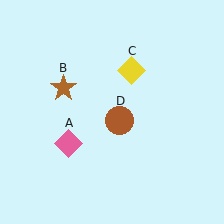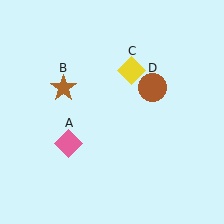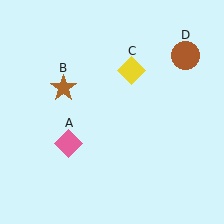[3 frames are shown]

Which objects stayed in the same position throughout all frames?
Pink diamond (object A) and brown star (object B) and yellow diamond (object C) remained stationary.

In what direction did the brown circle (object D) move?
The brown circle (object D) moved up and to the right.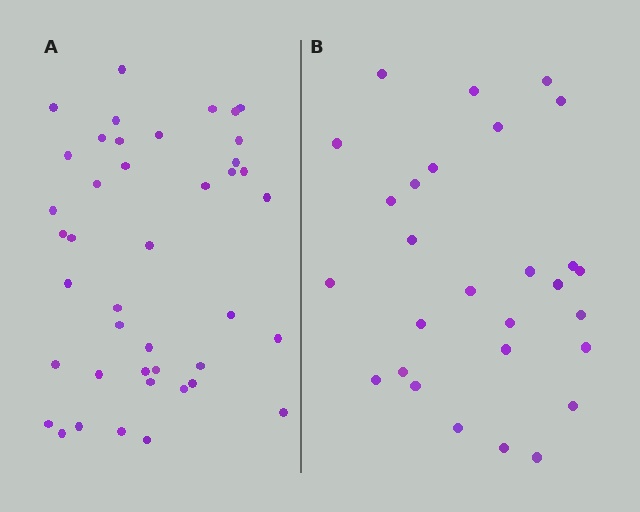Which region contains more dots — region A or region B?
Region A (the left region) has more dots.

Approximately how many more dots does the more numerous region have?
Region A has approximately 15 more dots than region B.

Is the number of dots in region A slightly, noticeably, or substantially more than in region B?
Region A has substantially more. The ratio is roughly 1.5 to 1.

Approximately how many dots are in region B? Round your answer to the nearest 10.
About 30 dots. (The exact count is 28, which rounds to 30.)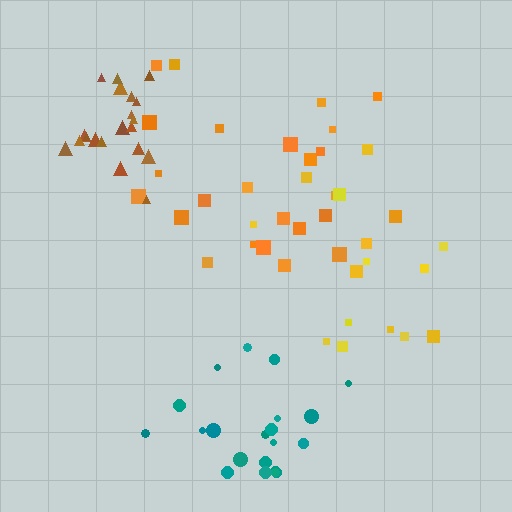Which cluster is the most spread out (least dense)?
Yellow.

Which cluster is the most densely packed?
Brown.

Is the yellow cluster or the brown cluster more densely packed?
Brown.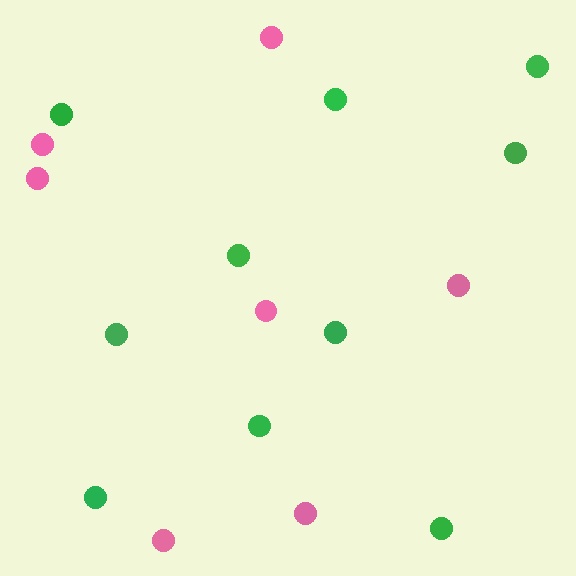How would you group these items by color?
There are 2 groups: one group of green circles (10) and one group of pink circles (7).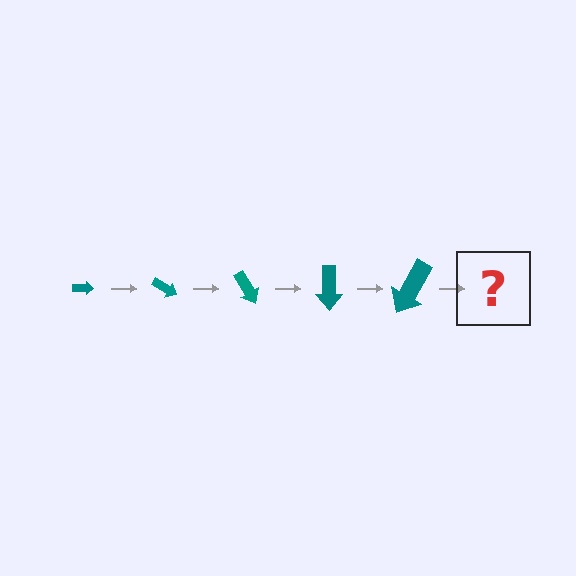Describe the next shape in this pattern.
It should be an arrow, larger than the previous one and rotated 150 degrees from the start.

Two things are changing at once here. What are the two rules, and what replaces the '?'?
The two rules are that the arrow grows larger each step and it rotates 30 degrees each step. The '?' should be an arrow, larger than the previous one and rotated 150 degrees from the start.